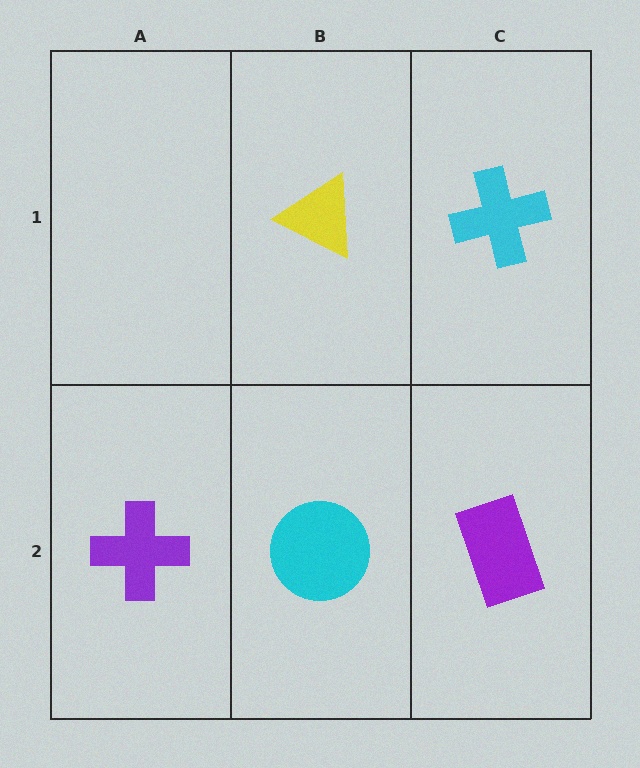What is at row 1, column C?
A cyan cross.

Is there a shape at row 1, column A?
No, that cell is empty.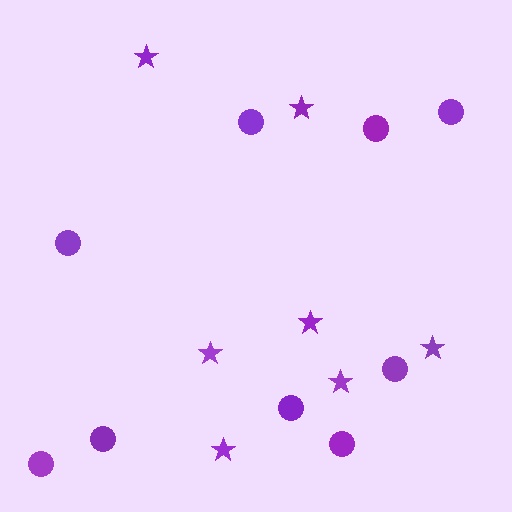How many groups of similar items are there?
There are 2 groups: one group of stars (7) and one group of circles (9).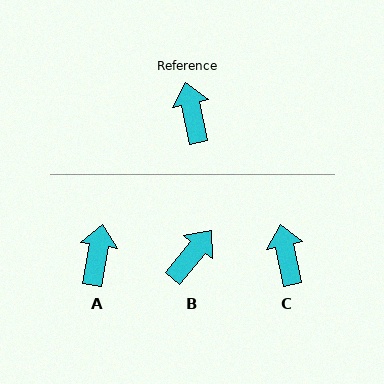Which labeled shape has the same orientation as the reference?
C.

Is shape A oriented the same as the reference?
No, it is off by about 22 degrees.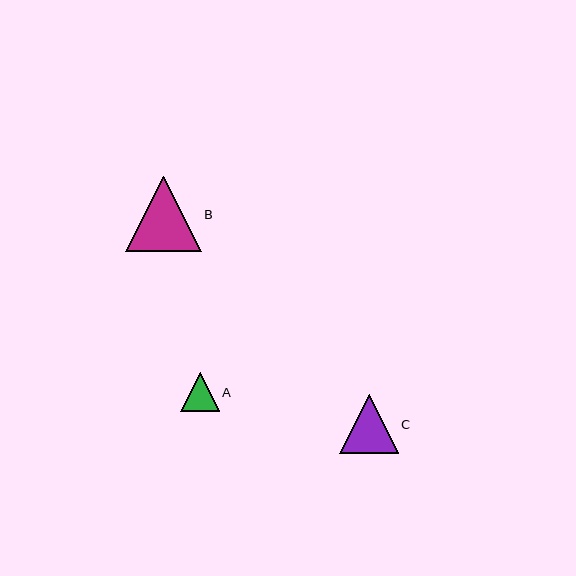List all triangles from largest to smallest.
From largest to smallest: B, C, A.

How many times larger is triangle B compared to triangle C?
Triangle B is approximately 1.3 times the size of triangle C.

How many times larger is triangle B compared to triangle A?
Triangle B is approximately 2.0 times the size of triangle A.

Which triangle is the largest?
Triangle B is the largest with a size of approximately 76 pixels.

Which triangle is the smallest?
Triangle A is the smallest with a size of approximately 38 pixels.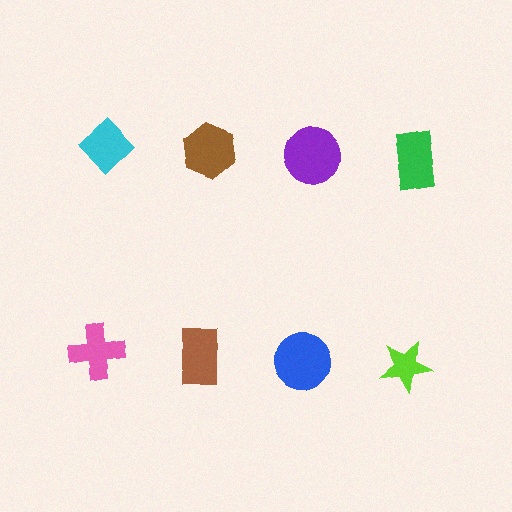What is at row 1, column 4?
A green rectangle.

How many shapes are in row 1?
4 shapes.